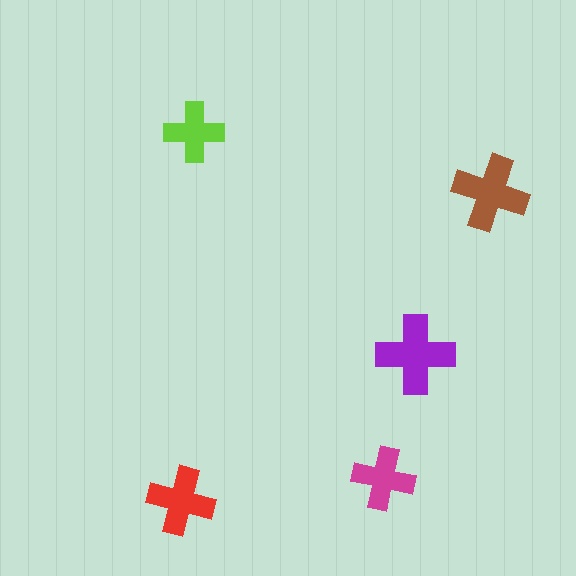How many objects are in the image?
There are 5 objects in the image.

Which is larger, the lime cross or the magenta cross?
The magenta one.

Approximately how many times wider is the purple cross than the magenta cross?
About 1.5 times wider.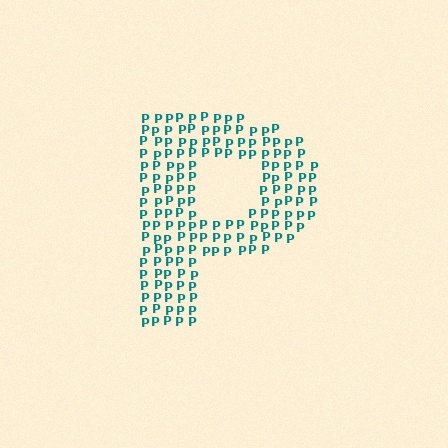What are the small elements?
The small elements are letter P's.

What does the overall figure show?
The overall figure shows the letter P.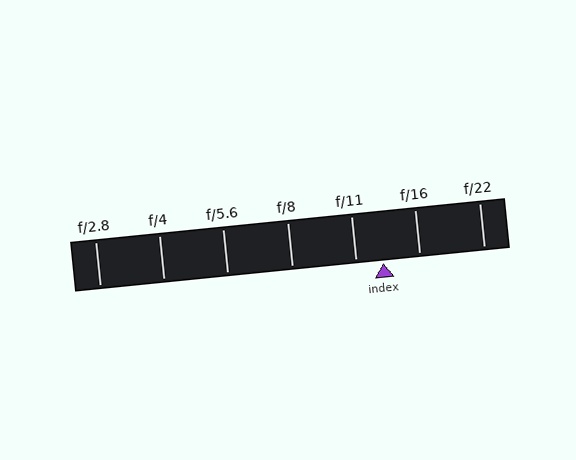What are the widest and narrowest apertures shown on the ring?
The widest aperture shown is f/2.8 and the narrowest is f/22.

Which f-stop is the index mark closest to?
The index mark is closest to f/11.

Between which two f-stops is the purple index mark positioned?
The index mark is between f/11 and f/16.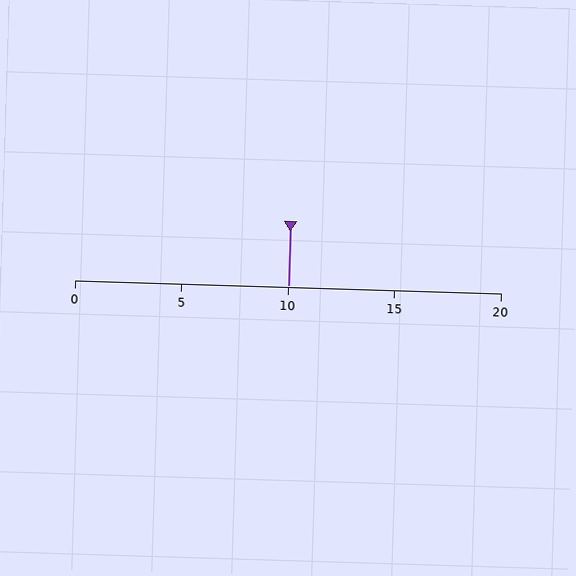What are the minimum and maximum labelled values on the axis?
The axis runs from 0 to 20.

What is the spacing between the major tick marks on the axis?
The major ticks are spaced 5 apart.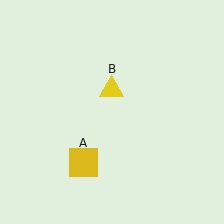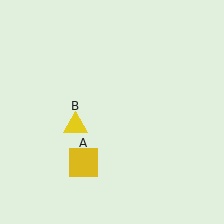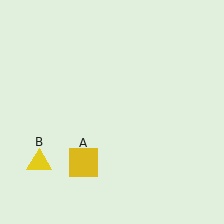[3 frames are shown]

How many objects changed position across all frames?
1 object changed position: yellow triangle (object B).